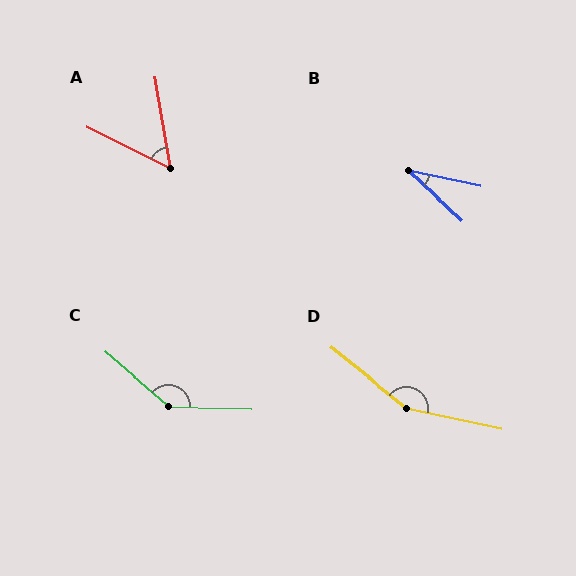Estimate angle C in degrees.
Approximately 141 degrees.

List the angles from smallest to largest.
B (31°), A (54°), C (141°), D (154°).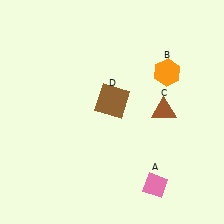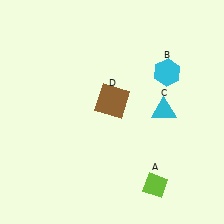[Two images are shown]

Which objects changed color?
A changed from pink to lime. B changed from orange to cyan. C changed from brown to cyan.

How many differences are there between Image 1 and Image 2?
There are 3 differences between the two images.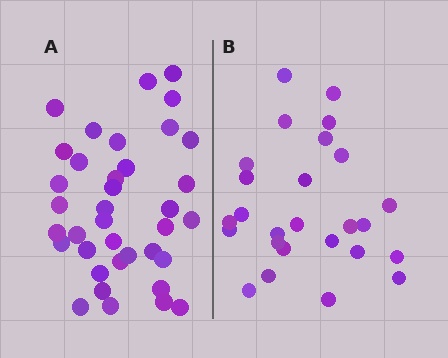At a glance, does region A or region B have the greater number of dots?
Region A (the left region) has more dots.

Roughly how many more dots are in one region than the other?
Region A has roughly 12 or so more dots than region B.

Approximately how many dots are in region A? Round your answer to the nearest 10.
About 40 dots. (The exact count is 37, which rounds to 40.)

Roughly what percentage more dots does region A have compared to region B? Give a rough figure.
About 40% more.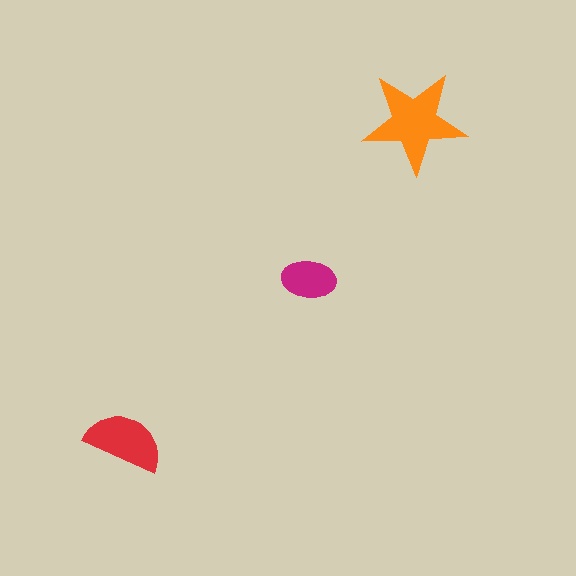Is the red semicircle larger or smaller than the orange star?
Smaller.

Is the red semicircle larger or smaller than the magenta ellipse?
Larger.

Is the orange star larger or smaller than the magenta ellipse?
Larger.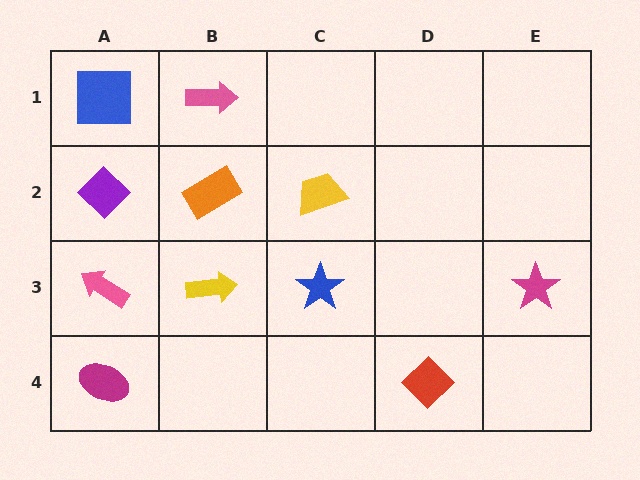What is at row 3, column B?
A yellow arrow.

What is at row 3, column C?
A blue star.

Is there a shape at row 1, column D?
No, that cell is empty.